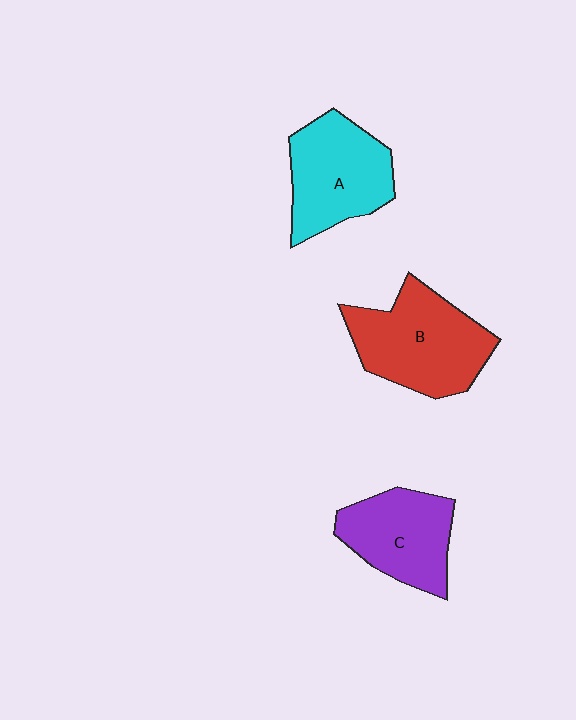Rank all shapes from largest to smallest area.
From largest to smallest: B (red), A (cyan), C (purple).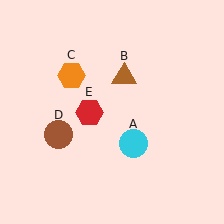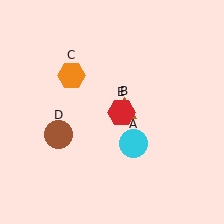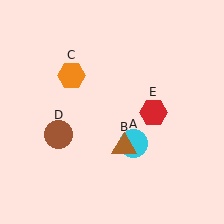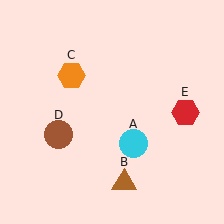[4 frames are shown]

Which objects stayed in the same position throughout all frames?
Cyan circle (object A) and orange hexagon (object C) and brown circle (object D) remained stationary.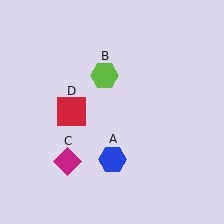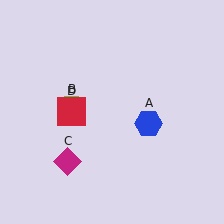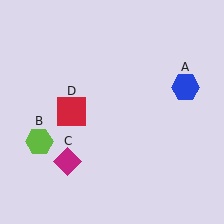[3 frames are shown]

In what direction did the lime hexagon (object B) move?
The lime hexagon (object B) moved down and to the left.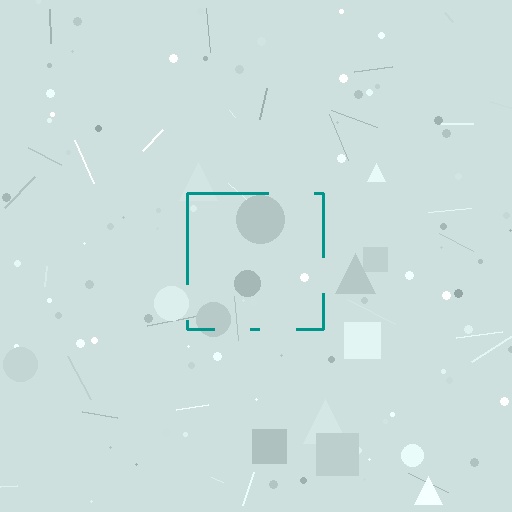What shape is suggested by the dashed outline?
The dashed outline suggests a square.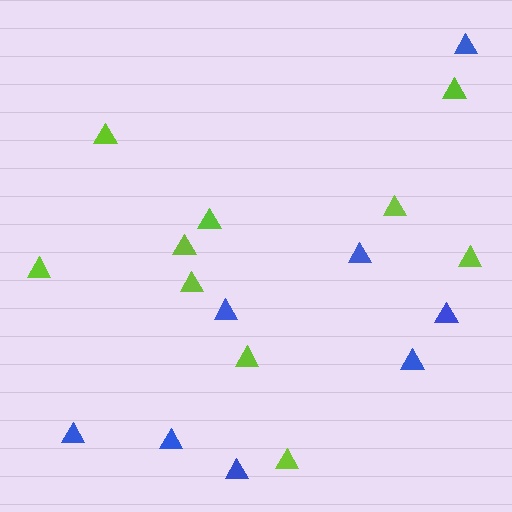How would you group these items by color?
There are 2 groups: one group of lime triangles (10) and one group of blue triangles (8).